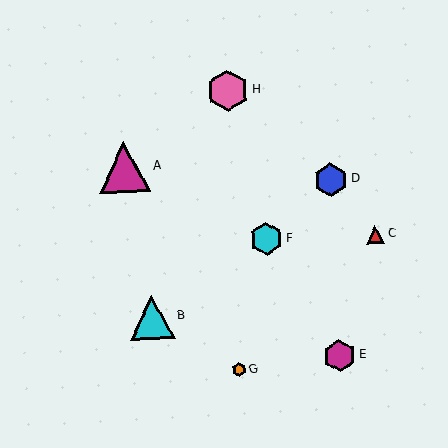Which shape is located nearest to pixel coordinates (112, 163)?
The magenta triangle (labeled A) at (124, 167) is nearest to that location.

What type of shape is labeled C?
Shape C is a red triangle.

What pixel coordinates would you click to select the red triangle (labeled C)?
Click at (375, 235) to select the red triangle C.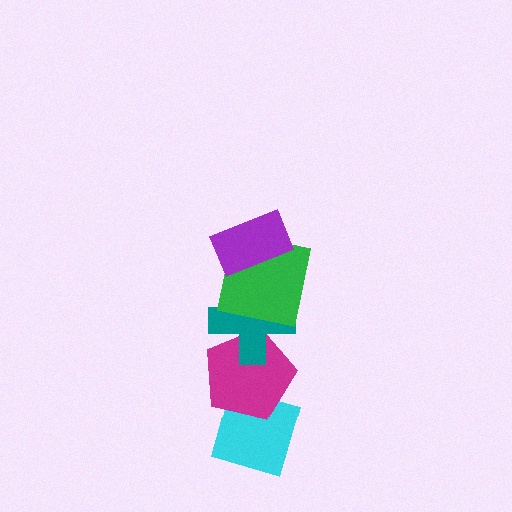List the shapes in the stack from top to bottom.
From top to bottom: the purple rectangle, the green square, the teal cross, the magenta pentagon, the cyan diamond.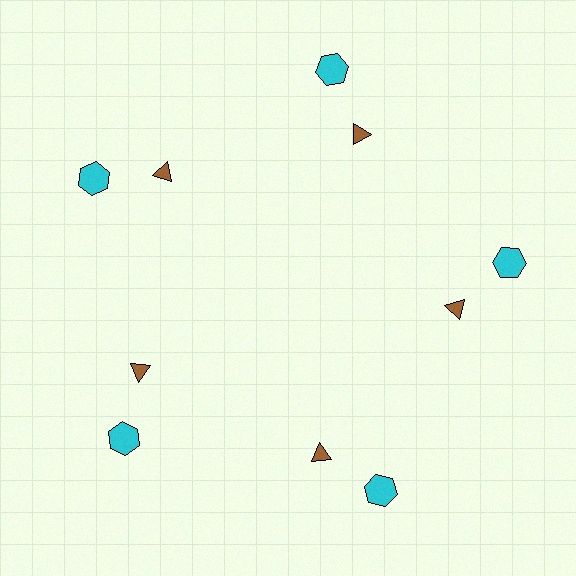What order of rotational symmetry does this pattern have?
This pattern has 5-fold rotational symmetry.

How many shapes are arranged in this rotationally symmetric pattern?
There are 10 shapes, arranged in 5 groups of 2.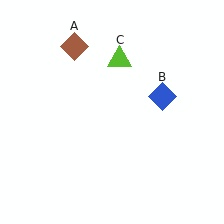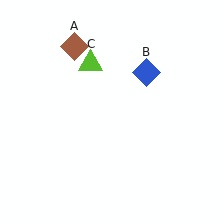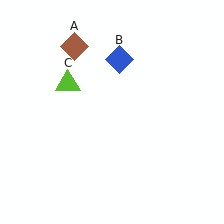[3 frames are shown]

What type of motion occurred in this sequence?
The blue diamond (object B), lime triangle (object C) rotated counterclockwise around the center of the scene.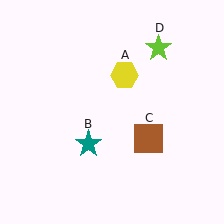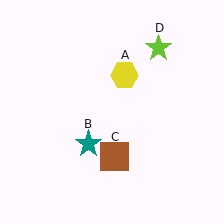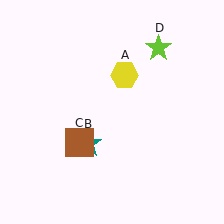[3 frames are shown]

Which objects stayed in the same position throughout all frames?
Yellow hexagon (object A) and teal star (object B) and lime star (object D) remained stationary.